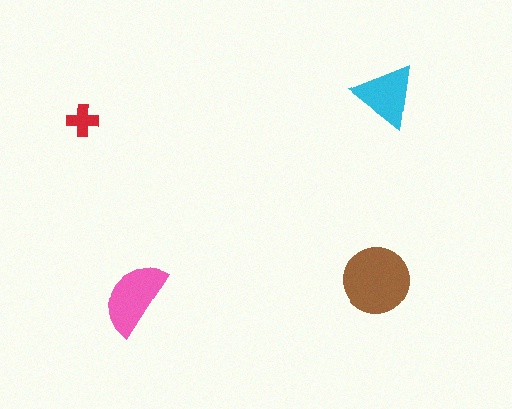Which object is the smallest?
The red cross.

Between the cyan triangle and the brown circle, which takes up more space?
The brown circle.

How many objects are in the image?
There are 4 objects in the image.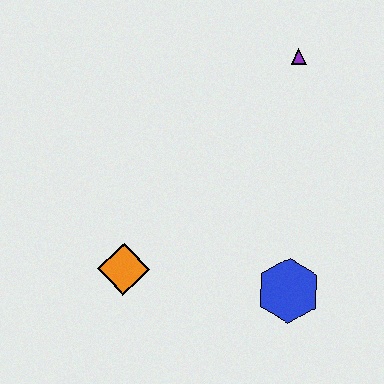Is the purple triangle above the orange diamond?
Yes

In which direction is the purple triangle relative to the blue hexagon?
The purple triangle is above the blue hexagon.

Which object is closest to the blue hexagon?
The orange diamond is closest to the blue hexagon.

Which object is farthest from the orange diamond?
The purple triangle is farthest from the orange diamond.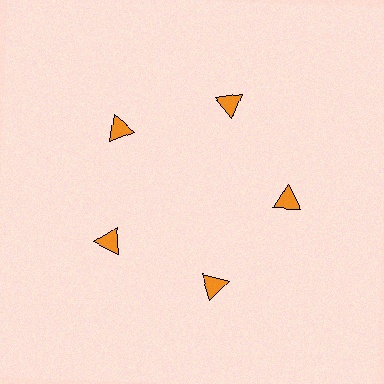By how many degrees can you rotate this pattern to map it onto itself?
The pattern maps onto itself every 72 degrees of rotation.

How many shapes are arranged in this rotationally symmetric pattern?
There are 5 shapes, arranged in 5 groups of 1.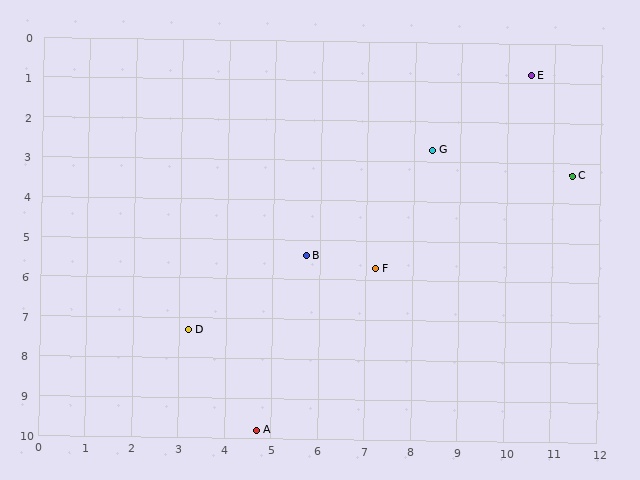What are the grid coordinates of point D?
Point D is at approximately (3.2, 7.3).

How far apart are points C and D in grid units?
Points C and D are about 9.1 grid units apart.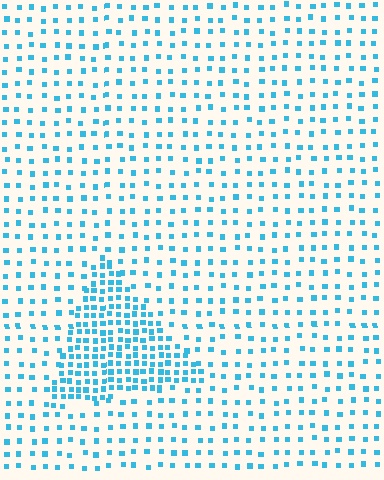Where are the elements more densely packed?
The elements are more densely packed inside the triangle boundary.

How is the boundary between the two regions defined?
The boundary is defined by a change in element density (approximately 2.4x ratio). All elements are the same color, size, and shape.